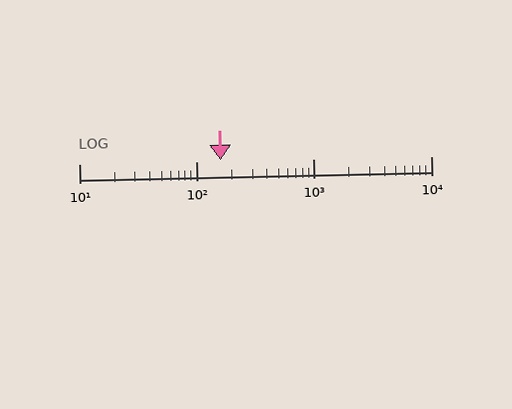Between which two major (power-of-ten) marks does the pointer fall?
The pointer is between 100 and 1000.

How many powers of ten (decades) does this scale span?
The scale spans 3 decades, from 10 to 10000.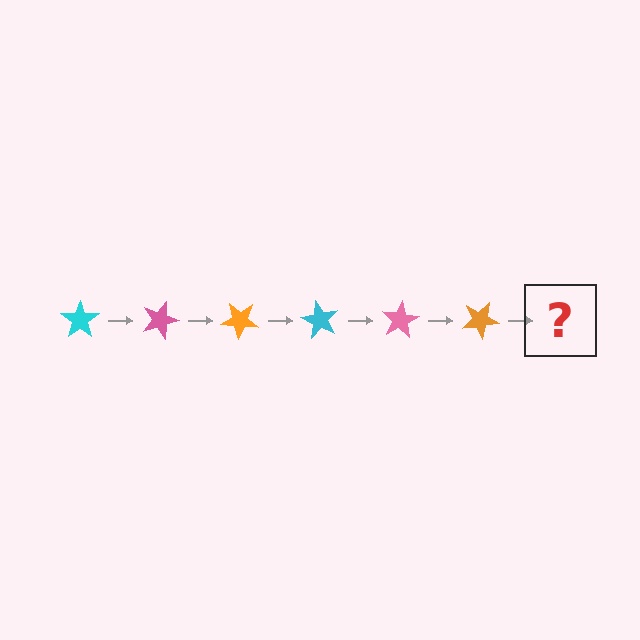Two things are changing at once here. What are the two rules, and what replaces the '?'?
The two rules are that it rotates 20 degrees each step and the color cycles through cyan, pink, and orange. The '?' should be a cyan star, rotated 120 degrees from the start.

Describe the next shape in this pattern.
It should be a cyan star, rotated 120 degrees from the start.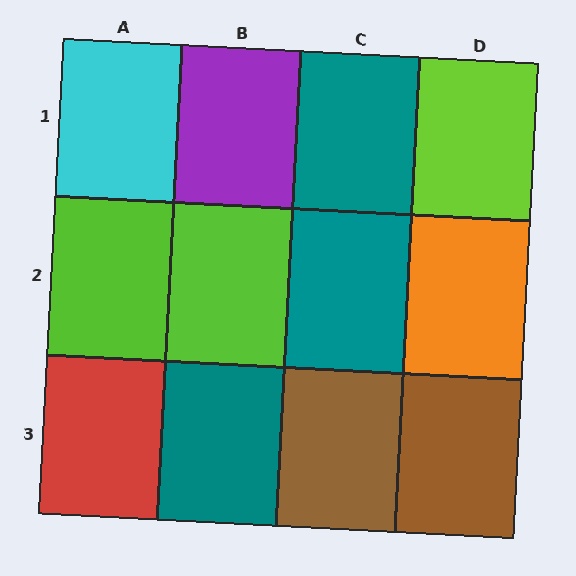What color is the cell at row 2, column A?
Lime.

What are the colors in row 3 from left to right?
Red, teal, brown, brown.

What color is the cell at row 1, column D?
Lime.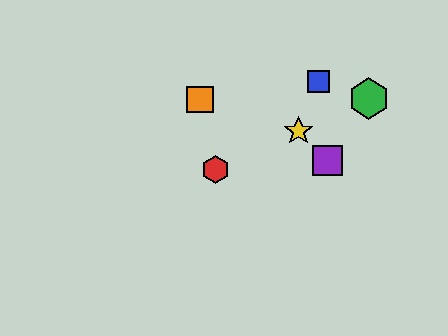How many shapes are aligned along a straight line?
3 shapes (the red hexagon, the green hexagon, the yellow star) are aligned along a straight line.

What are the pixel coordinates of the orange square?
The orange square is at (200, 100).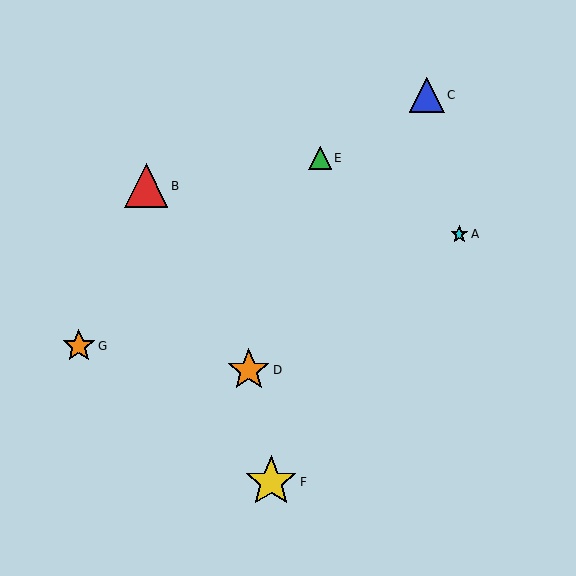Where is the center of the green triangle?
The center of the green triangle is at (320, 158).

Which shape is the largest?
The yellow star (labeled F) is the largest.